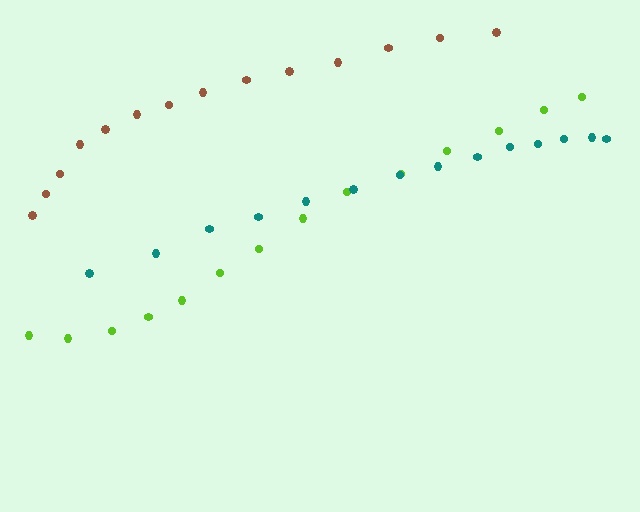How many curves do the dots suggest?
There are 3 distinct paths.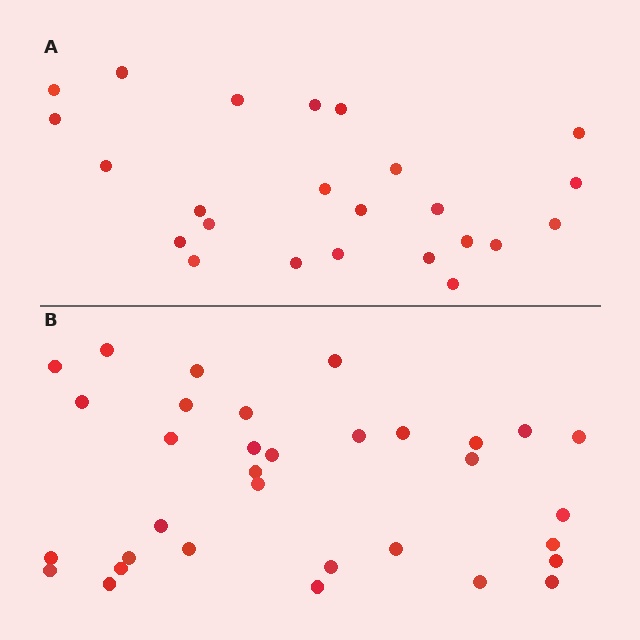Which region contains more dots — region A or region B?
Region B (the bottom region) has more dots.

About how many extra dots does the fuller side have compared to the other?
Region B has roughly 8 or so more dots than region A.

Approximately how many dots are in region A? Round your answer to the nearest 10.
About 20 dots. (The exact count is 24, which rounds to 20.)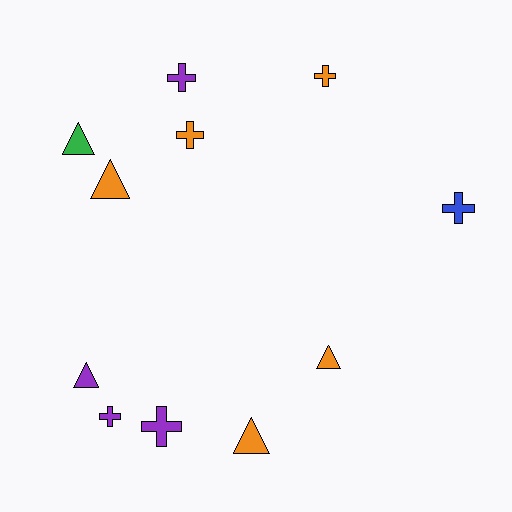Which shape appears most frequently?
Cross, with 6 objects.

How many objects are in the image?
There are 11 objects.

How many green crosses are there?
There are no green crosses.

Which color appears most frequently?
Orange, with 5 objects.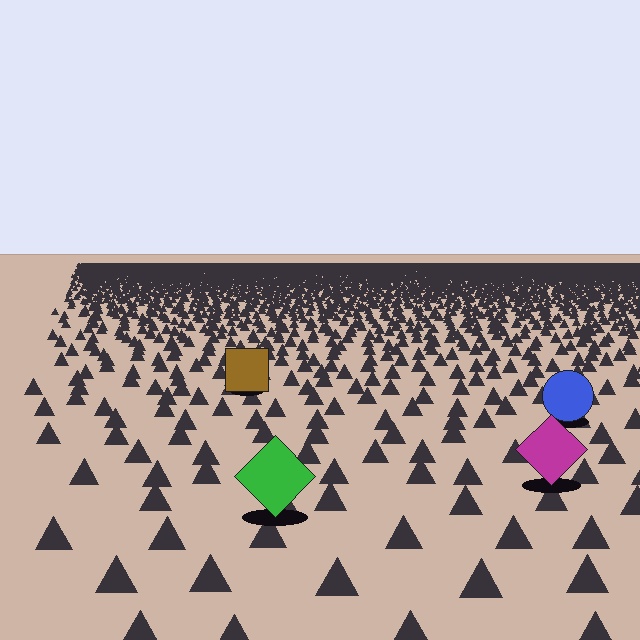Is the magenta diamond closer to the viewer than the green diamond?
No. The green diamond is closer — you can tell from the texture gradient: the ground texture is coarser near it.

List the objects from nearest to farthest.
From nearest to farthest: the green diamond, the magenta diamond, the blue circle, the brown square.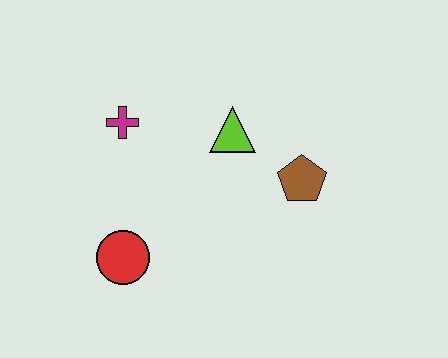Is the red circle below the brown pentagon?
Yes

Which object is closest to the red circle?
The magenta cross is closest to the red circle.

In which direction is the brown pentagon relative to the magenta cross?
The brown pentagon is to the right of the magenta cross.